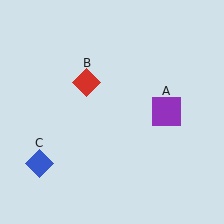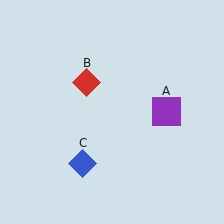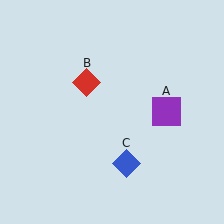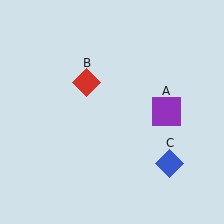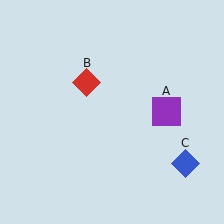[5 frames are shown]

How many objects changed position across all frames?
1 object changed position: blue diamond (object C).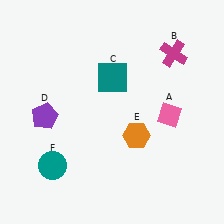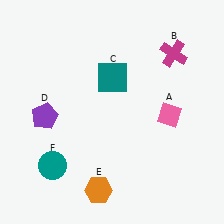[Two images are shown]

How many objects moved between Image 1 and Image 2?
1 object moved between the two images.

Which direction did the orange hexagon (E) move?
The orange hexagon (E) moved down.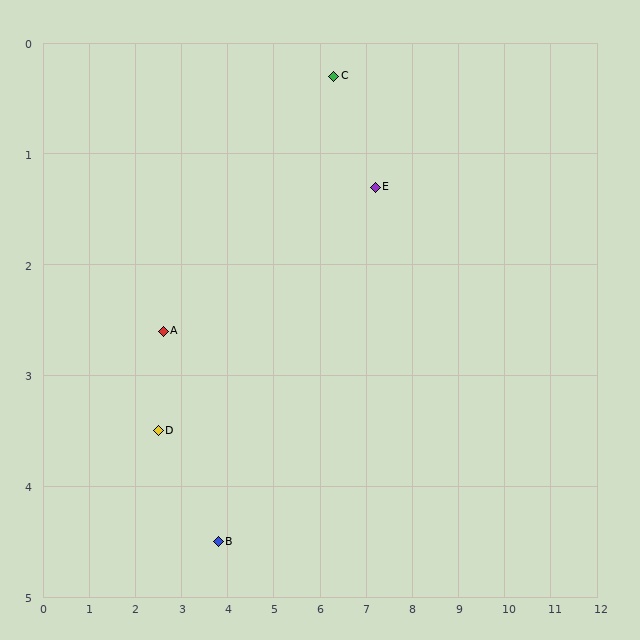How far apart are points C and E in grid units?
Points C and E are about 1.3 grid units apart.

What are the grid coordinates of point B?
Point B is at approximately (3.8, 4.5).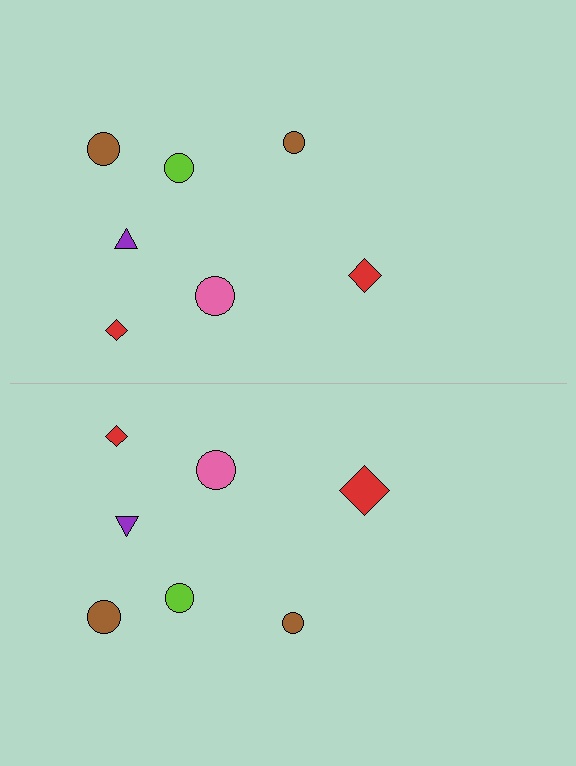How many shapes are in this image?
There are 14 shapes in this image.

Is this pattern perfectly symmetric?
No, the pattern is not perfectly symmetric. The red diamond on the bottom side has a different size than its mirror counterpart.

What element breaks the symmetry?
The red diamond on the bottom side has a different size than its mirror counterpart.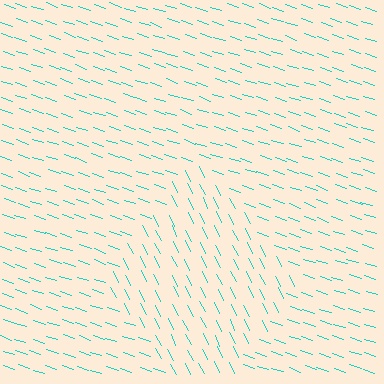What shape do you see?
I see a diamond.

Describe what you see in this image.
The image is filled with small cyan line segments. A diamond region in the image has lines oriented differently from the surrounding lines, creating a visible texture boundary.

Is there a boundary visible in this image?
Yes, there is a texture boundary formed by a change in line orientation.